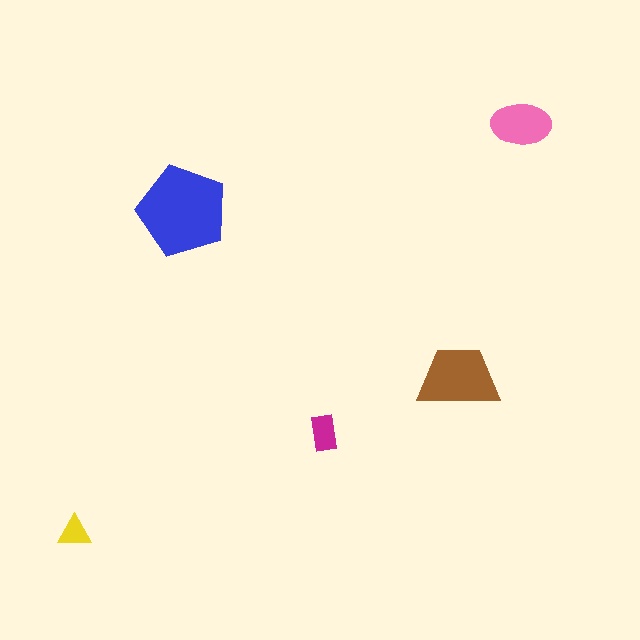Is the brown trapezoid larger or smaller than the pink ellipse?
Larger.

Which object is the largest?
The blue pentagon.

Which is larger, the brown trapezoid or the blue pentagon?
The blue pentagon.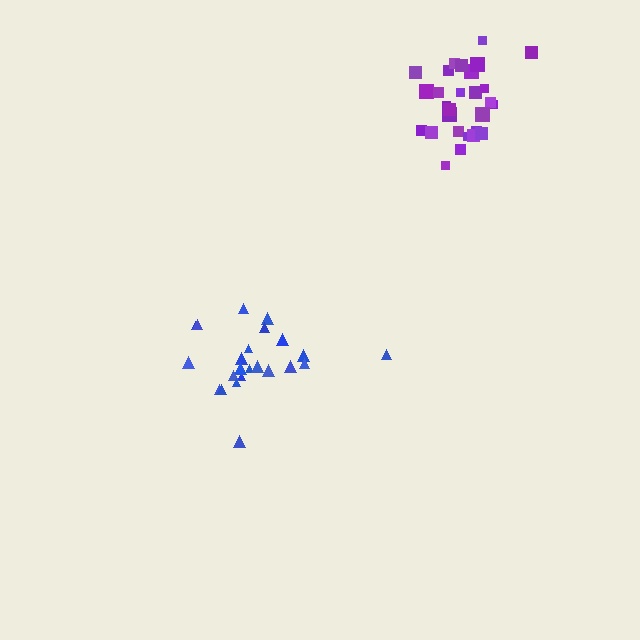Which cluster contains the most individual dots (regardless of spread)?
Purple (28).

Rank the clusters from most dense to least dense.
purple, blue.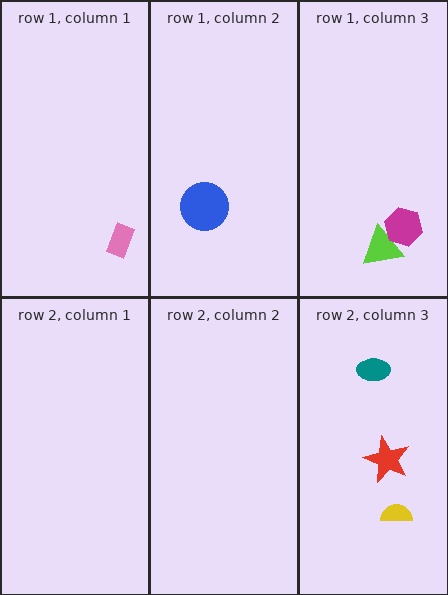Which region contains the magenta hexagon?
The row 1, column 3 region.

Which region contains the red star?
The row 2, column 3 region.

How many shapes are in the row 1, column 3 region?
2.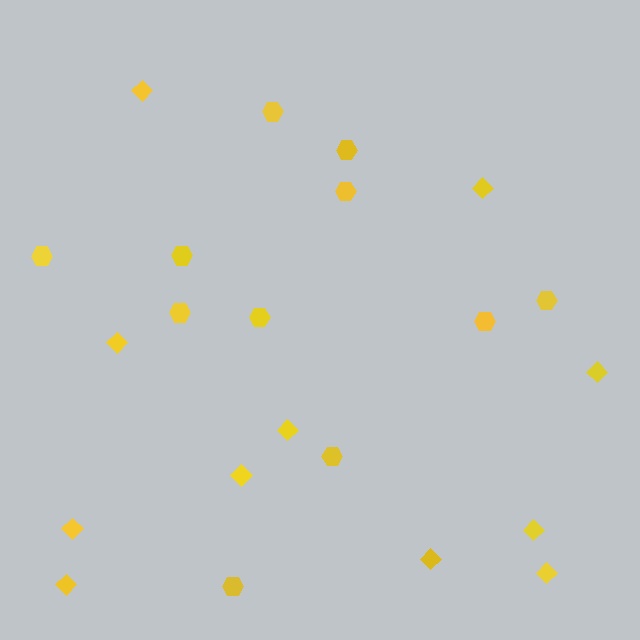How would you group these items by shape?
There are 2 groups: one group of diamonds (11) and one group of hexagons (11).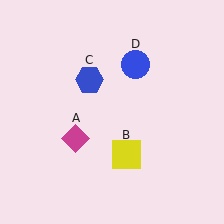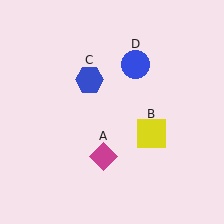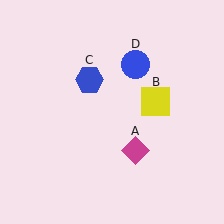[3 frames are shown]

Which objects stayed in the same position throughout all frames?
Blue hexagon (object C) and blue circle (object D) remained stationary.